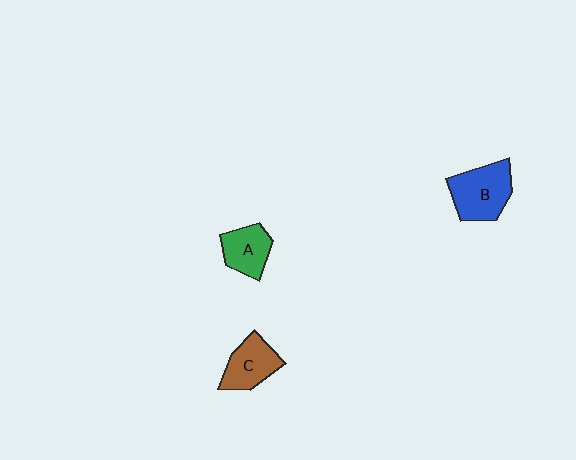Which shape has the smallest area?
Shape A (green).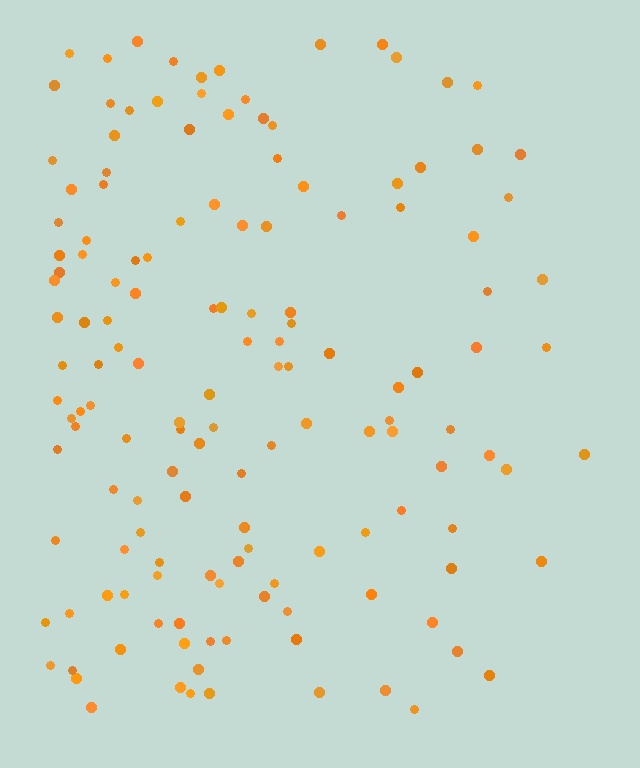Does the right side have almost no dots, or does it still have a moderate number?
Still a moderate number, just noticeably fewer than the left.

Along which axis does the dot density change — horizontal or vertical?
Horizontal.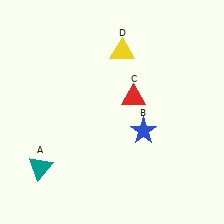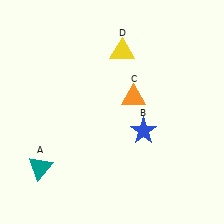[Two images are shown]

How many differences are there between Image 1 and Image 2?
There is 1 difference between the two images.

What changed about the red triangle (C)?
In Image 1, C is red. In Image 2, it changed to orange.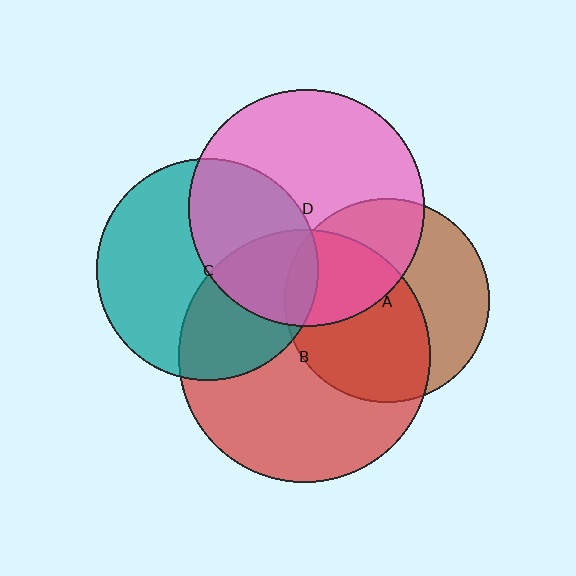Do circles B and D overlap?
Yes.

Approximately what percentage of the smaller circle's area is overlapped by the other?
Approximately 30%.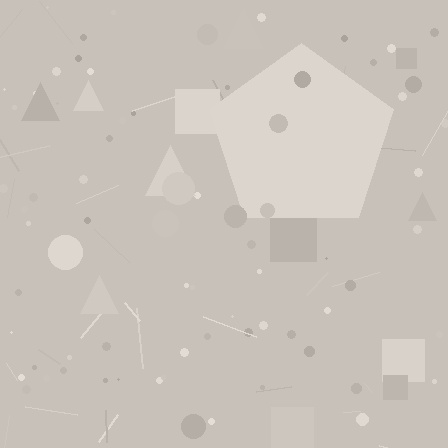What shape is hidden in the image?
A pentagon is hidden in the image.